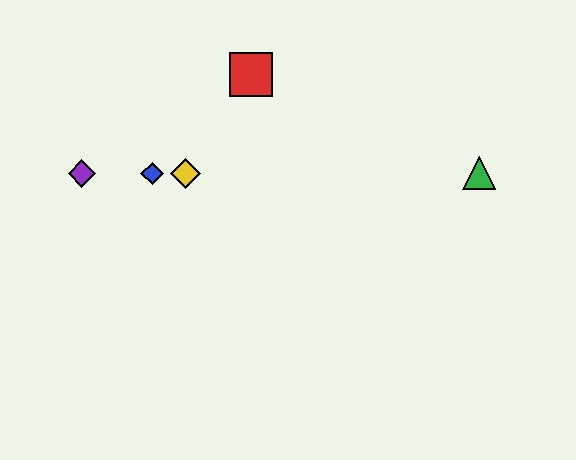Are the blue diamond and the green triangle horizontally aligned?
Yes, both are at y≈173.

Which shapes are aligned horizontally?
The blue diamond, the green triangle, the yellow diamond, the purple diamond are aligned horizontally.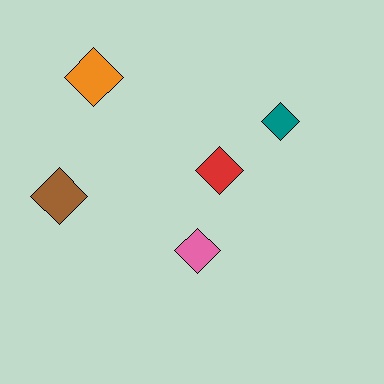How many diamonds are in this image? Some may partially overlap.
There are 5 diamonds.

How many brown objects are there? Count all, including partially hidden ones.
There is 1 brown object.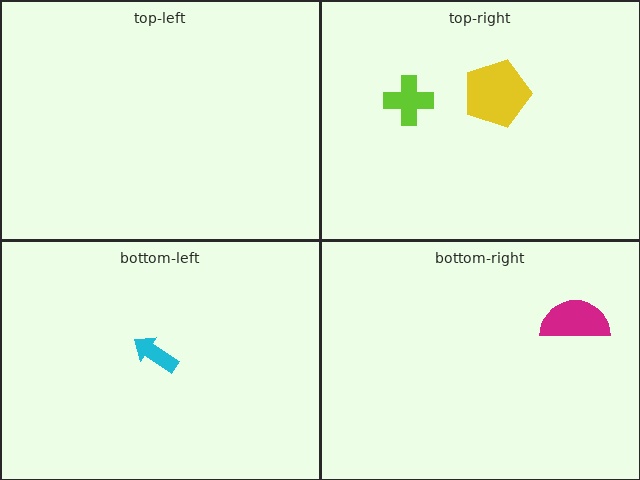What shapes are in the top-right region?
The lime cross, the yellow pentagon.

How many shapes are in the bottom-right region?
1.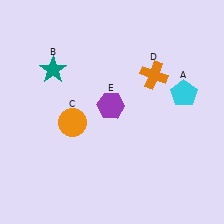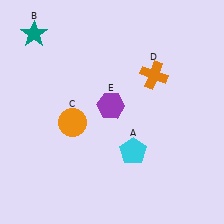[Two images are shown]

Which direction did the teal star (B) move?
The teal star (B) moved up.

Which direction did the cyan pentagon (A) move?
The cyan pentagon (A) moved down.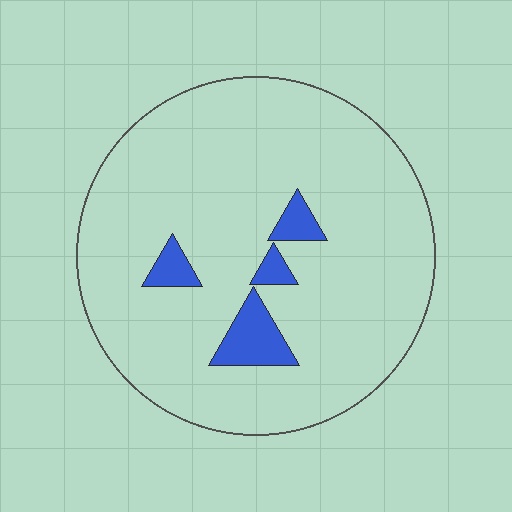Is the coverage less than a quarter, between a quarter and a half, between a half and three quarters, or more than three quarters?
Less than a quarter.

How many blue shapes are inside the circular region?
4.